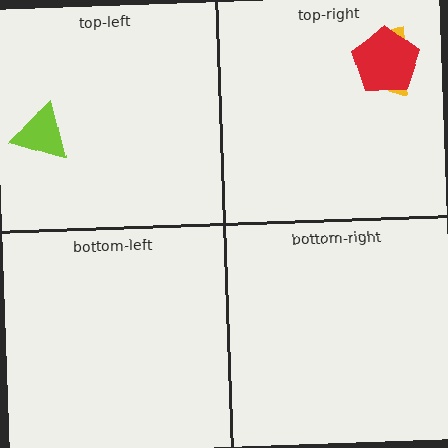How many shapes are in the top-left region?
1.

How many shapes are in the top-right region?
2.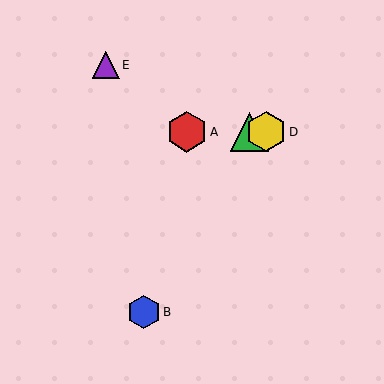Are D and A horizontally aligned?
Yes, both are at y≈132.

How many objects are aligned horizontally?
3 objects (A, C, D) are aligned horizontally.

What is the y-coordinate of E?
Object E is at y≈65.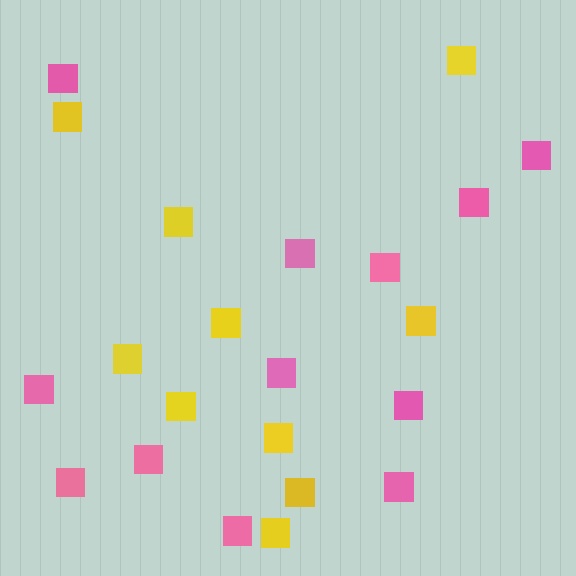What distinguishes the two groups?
There are 2 groups: one group of pink squares (12) and one group of yellow squares (10).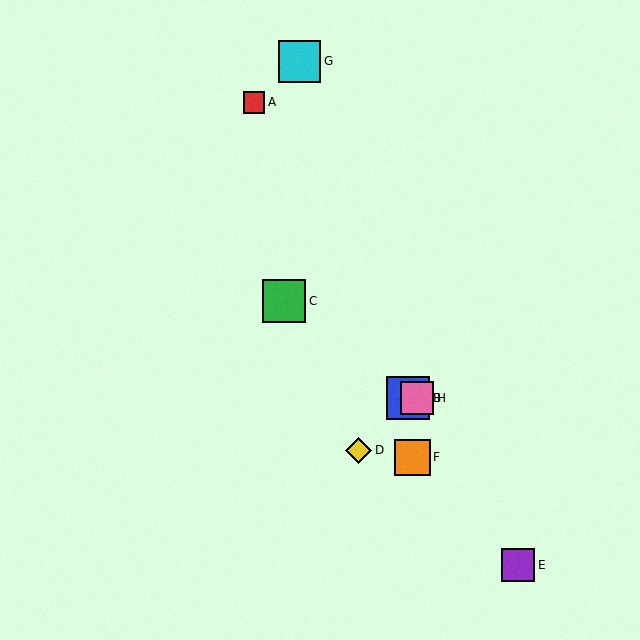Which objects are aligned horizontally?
Objects B, H are aligned horizontally.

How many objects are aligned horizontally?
2 objects (B, H) are aligned horizontally.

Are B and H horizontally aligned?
Yes, both are at y≈398.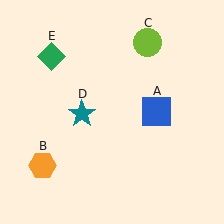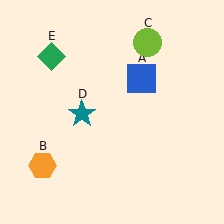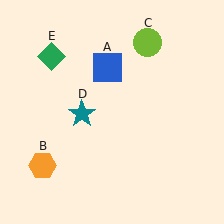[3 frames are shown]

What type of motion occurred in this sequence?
The blue square (object A) rotated counterclockwise around the center of the scene.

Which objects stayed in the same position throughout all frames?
Orange hexagon (object B) and lime circle (object C) and teal star (object D) and green diamond (object E) remained stationary.